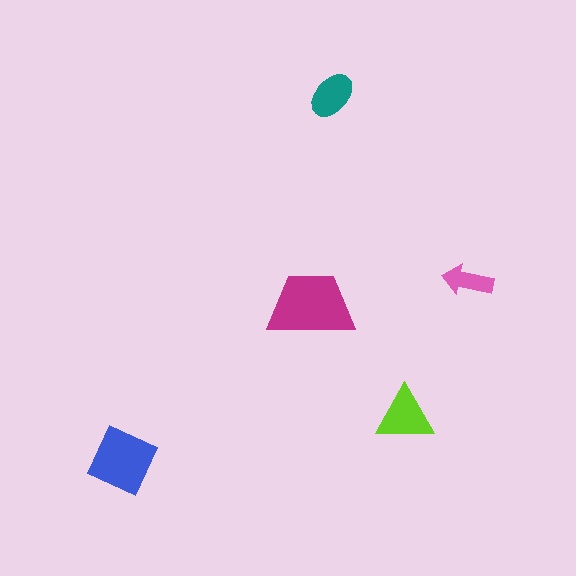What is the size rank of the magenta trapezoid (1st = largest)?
1st.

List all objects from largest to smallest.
The magenta trapezoid, the blue diamond, the lime triangle, the teal ellipse, the pink arrow.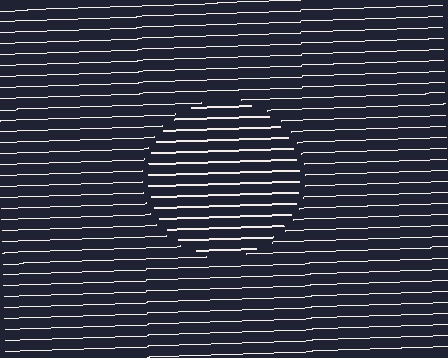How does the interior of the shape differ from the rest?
The interior of the shape contains the same grating, shifted by half a period — the contour is defined by the phase discontinuity where line-ends from the inner and outer gratings abut.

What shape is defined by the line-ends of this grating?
An illusory circle. The interior of the shape contains the same grating, shifted by half a period — the contour is defined by the phase discontinuity where line-ends from the inner and outer gratings abut.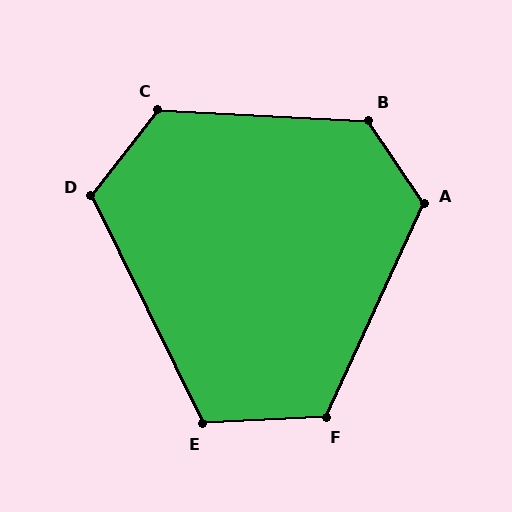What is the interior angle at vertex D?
Approximately 116 degrees (obtuse).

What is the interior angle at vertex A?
Approximately 122 degrees (obtuse).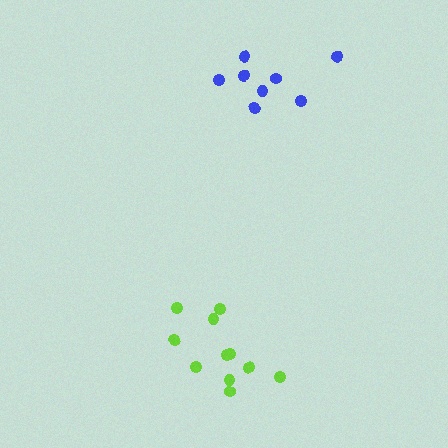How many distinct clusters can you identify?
There are 2 distinct clusters.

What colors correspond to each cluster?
The clusters are colored: blue, lime.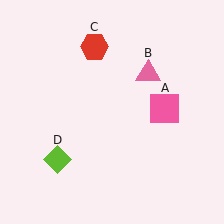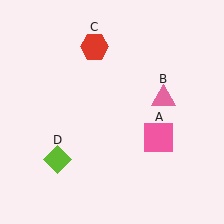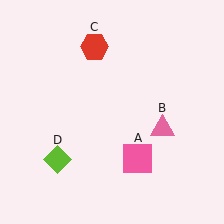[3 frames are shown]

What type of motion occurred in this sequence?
The pink square (object A), pink triangle (object B) rotated clockwise around the center of the scene.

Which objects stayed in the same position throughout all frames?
Red hexagon (object C) and lime diamond (object D) remained stationary.